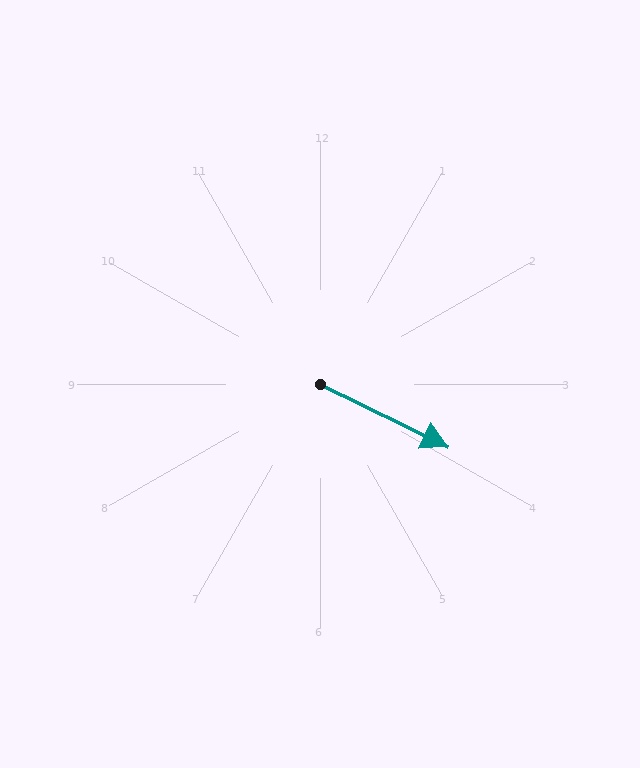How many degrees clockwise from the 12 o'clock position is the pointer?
Approximately 116 degrees.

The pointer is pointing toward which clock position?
Roughly 4 o'clock.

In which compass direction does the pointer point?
Southeast.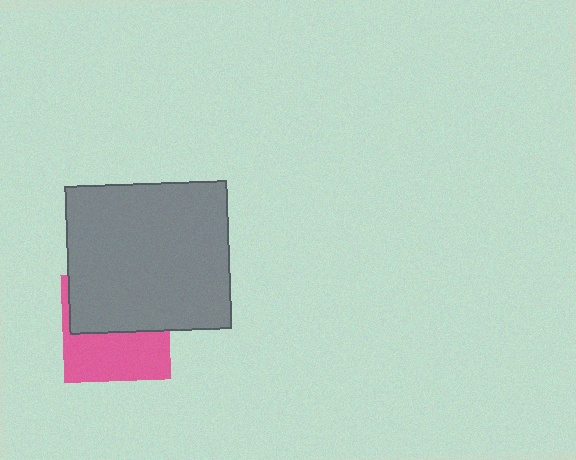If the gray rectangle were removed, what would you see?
You would see the complete pink square.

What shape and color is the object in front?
The object in front is a gray rectangle.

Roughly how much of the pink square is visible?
About half of it is visible (roughly 48%).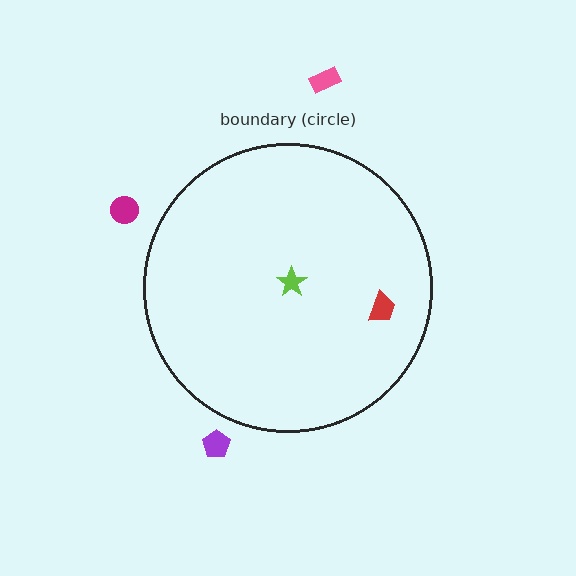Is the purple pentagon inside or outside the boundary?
Outside.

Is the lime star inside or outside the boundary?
Inside.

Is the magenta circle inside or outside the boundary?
Outside.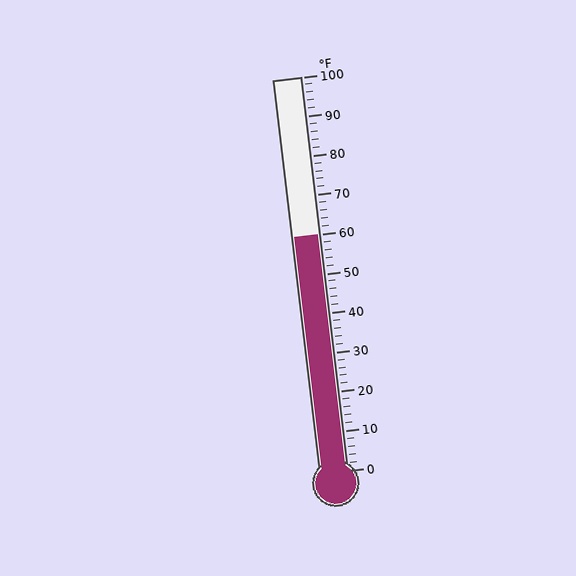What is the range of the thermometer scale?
The thermometer scale ranges from 0°F to 100°F.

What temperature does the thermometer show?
The thermometer shows approximately 60°F.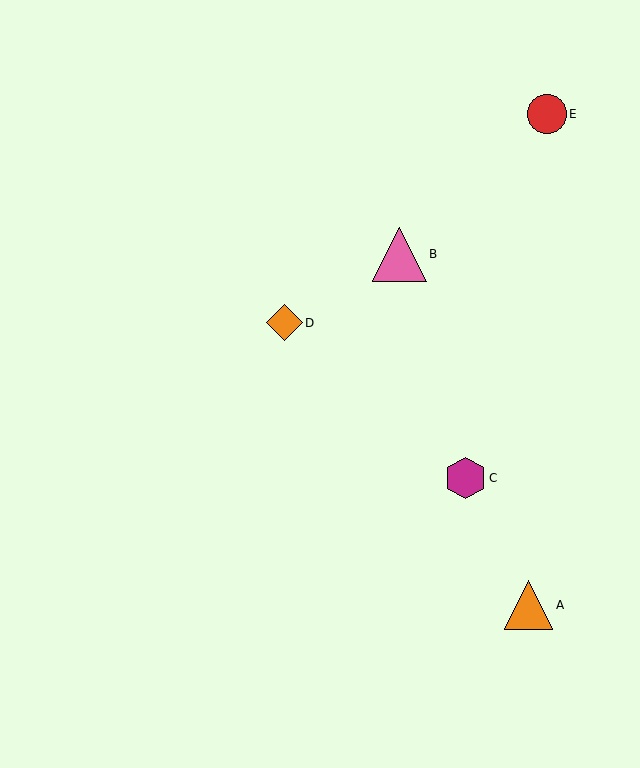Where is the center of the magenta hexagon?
The center of the magenta hexagon is at (466, 478).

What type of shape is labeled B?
Shape B is a pink triangle.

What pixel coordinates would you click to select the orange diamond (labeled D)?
Click at (284, 323) to select the orange diamond D.